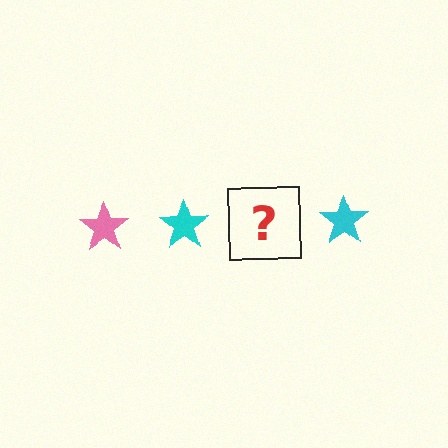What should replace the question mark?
The question mark should be replaced with a pink star.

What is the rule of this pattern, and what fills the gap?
The rule is that the pattern cycles through pink, cyan stars. The gap should be filled with a pink star.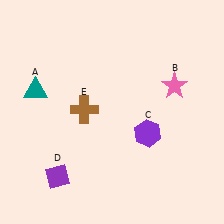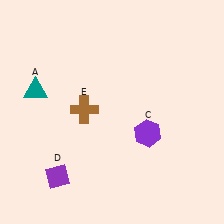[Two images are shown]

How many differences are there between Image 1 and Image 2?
There is 1 difference between the two images.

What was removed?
The pink star (B) was removed in Image 2.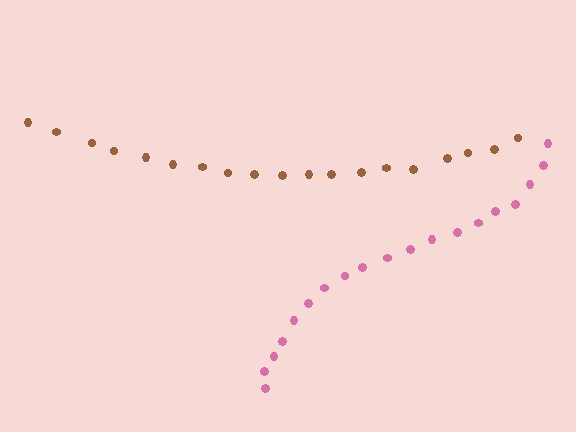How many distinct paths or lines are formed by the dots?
There are 2 distinct paths.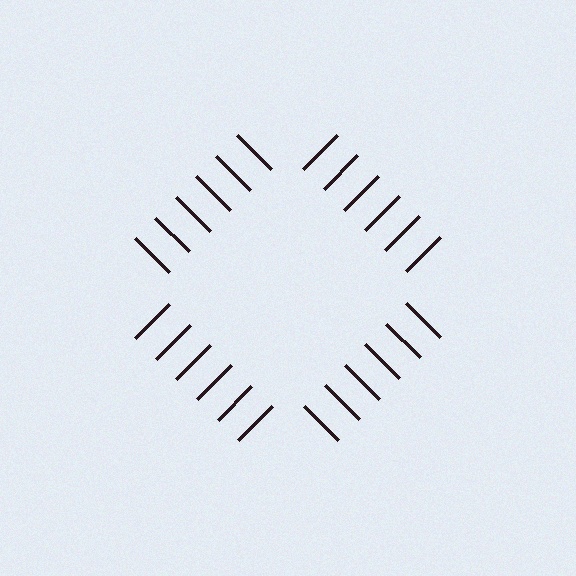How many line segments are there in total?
24 — 6 along each of the 4 edges.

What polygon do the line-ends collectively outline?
An illusory square — the line segments terminate on its edges but no continuous stroke is drawn.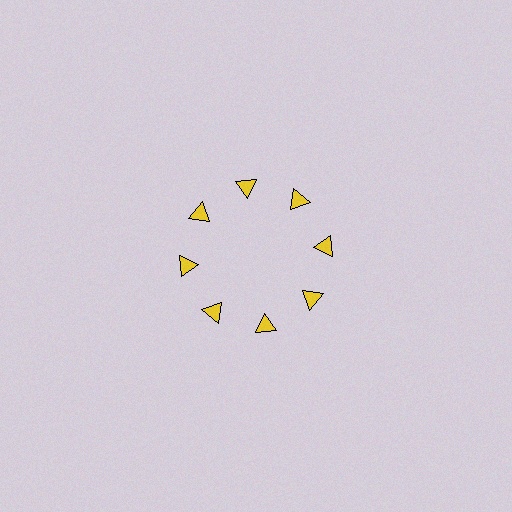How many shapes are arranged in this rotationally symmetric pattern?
There are 8 shapes, arranged in 8 groups of 1.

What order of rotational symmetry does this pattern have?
This pattern has 8-fold rotational symmetry.